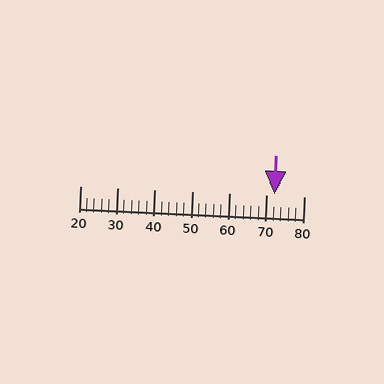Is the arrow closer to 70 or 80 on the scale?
The arrow is closer to 70.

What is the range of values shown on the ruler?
The ruler shows values from 20 to 80.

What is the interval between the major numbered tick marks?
The major tick marks are spaced 10 units apart.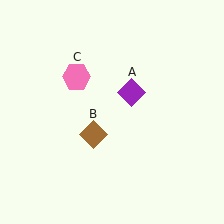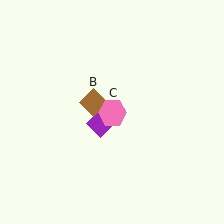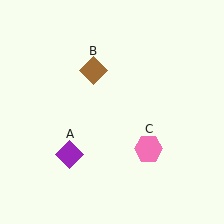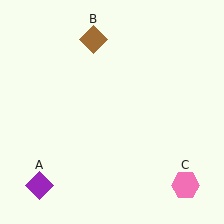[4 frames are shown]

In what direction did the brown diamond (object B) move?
The brown diamond (object B) moved up.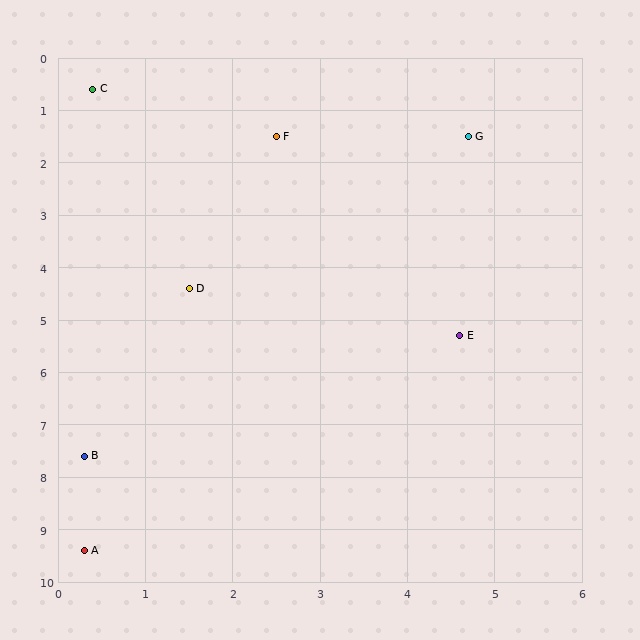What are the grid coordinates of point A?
Point A is at approximately (0.3, 9.4).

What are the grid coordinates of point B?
Point B is at approximately (0.3, 7.6).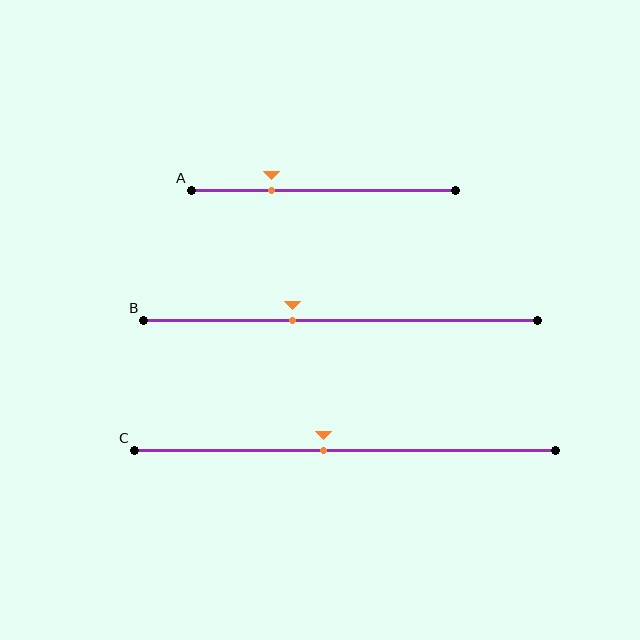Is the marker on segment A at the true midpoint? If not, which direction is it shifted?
No, the marker on segment A is shifted to the left by about 20% of the segment length.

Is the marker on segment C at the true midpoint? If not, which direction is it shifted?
No, the marker on segment C is shifted to the left by about 5% of the segment length.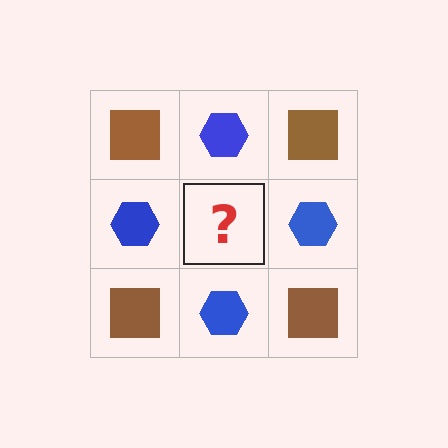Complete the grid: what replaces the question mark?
The question mark should be replaced with a brown square.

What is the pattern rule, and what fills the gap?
The rule is that it alternates brown square and blue hexagon in a checkerboard pattern. The gap should be filled with a brown square.